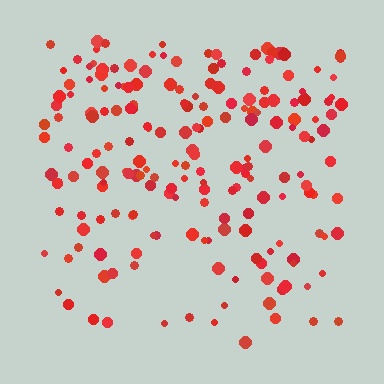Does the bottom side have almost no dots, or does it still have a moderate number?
Still a moderate number, just noticeably fewer than the top.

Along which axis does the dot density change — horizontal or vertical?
Vertical.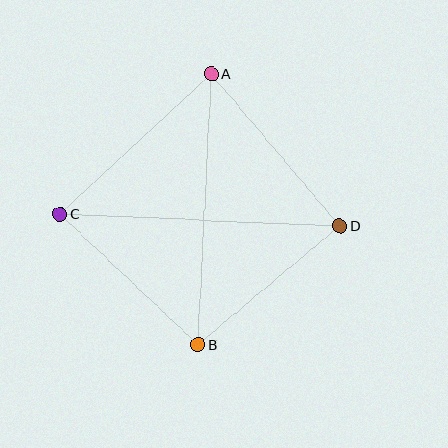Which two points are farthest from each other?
Points C and D are farthest from each other.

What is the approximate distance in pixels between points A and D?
The distance between A and D is approximately 199 pixels.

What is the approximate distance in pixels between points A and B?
The distance between A and B is approximately 271 pixels.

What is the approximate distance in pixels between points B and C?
The distance between B and C is approximately 190 pixels.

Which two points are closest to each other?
Points B and D are closest to each other.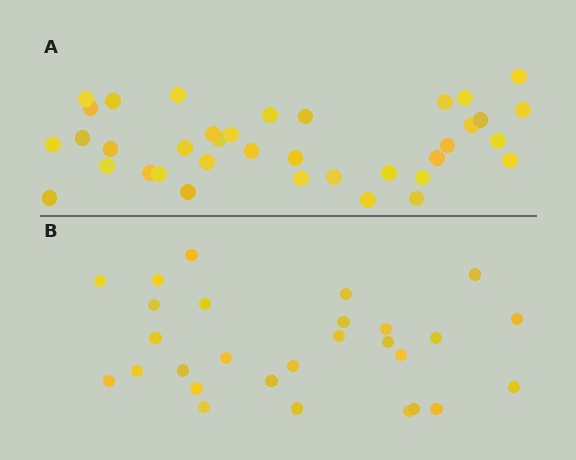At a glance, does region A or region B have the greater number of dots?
Region A (the top region) has more dots.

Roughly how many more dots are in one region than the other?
Region A has roughly 8 or so more dots than region B.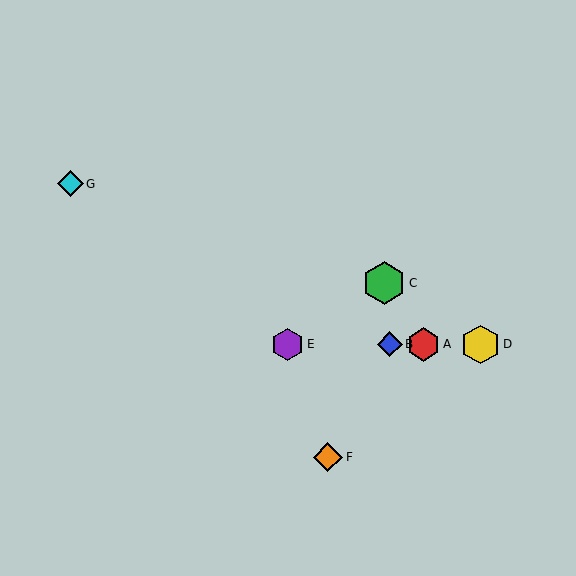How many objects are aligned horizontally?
4 objects (A, B, D, E) are aligned horizontally.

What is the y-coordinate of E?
Object E is at y≈344.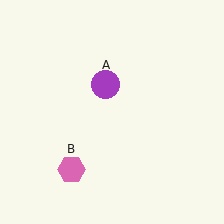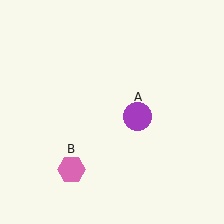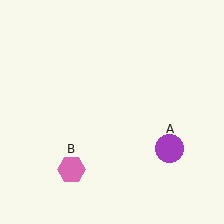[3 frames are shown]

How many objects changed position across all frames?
1 object changed position: purple circle (object A).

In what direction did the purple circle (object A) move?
The purple circle (object A) moved down and to the right.